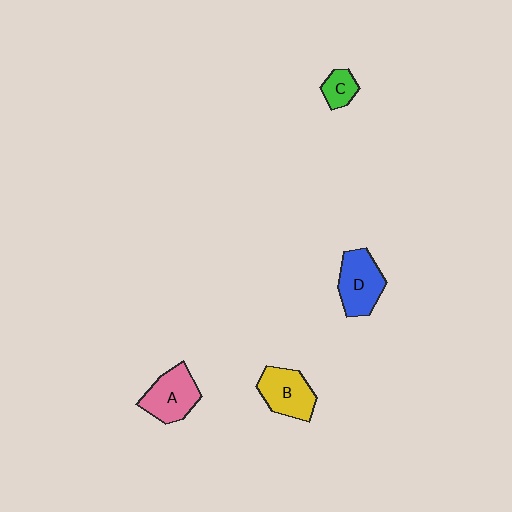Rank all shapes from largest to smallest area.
From largest to smallest: D (blue), A (pink), B (yellow), C (green).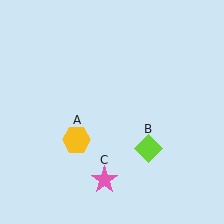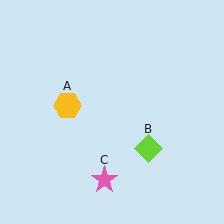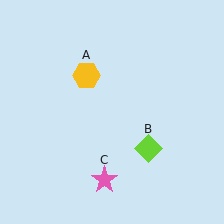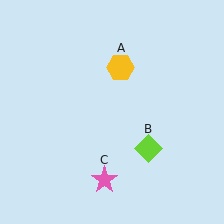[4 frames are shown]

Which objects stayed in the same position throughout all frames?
Lime diamond (object B) and pink star (object C) remained stationary.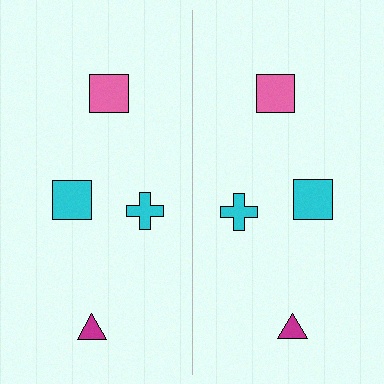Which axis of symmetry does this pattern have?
The pattern has a vertical axis of symmetry running through the center of the image.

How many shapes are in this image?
There are 8 shapes in this image.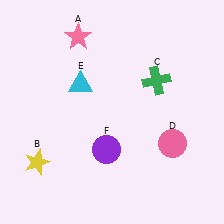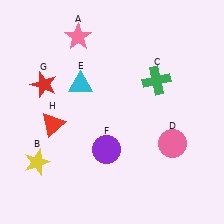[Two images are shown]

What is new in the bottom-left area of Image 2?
A red triangle (H) was added in the bottom-left area of Image 2.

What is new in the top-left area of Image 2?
A red star (G) was added in the top-left area of Image 2.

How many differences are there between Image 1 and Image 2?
There are 2 differences between the two images.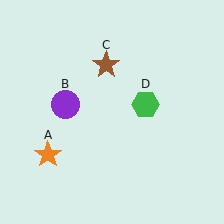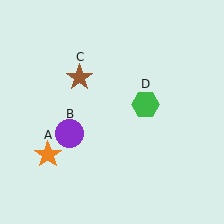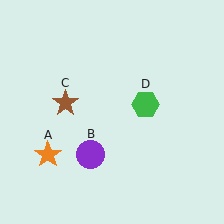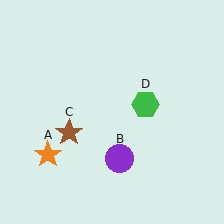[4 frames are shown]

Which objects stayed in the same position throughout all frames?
Orange star (object A) and green hexagon (object D) remained stationary.